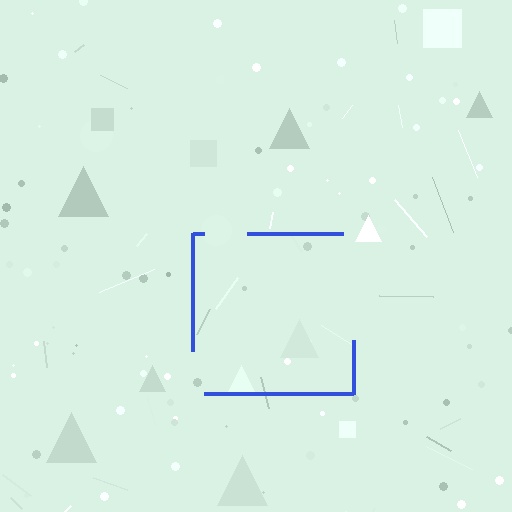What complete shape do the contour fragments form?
The contour fragments form a square.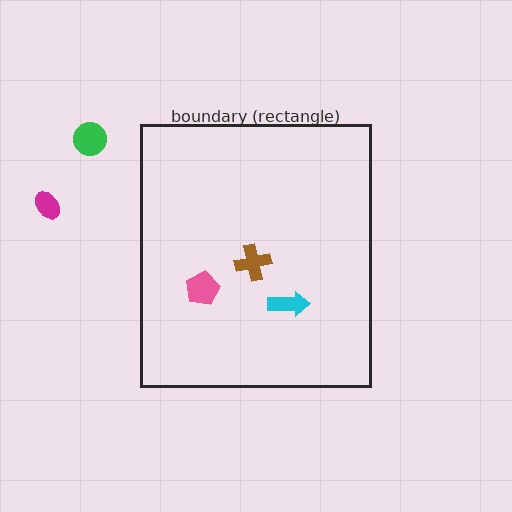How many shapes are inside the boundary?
3 inside, 2 outside.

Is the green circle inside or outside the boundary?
Outside.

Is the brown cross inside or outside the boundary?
Inside.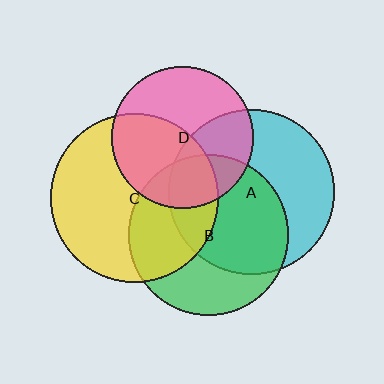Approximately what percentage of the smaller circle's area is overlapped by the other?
Approximately 40%.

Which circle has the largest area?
Circle C (yellow).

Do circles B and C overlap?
Yes.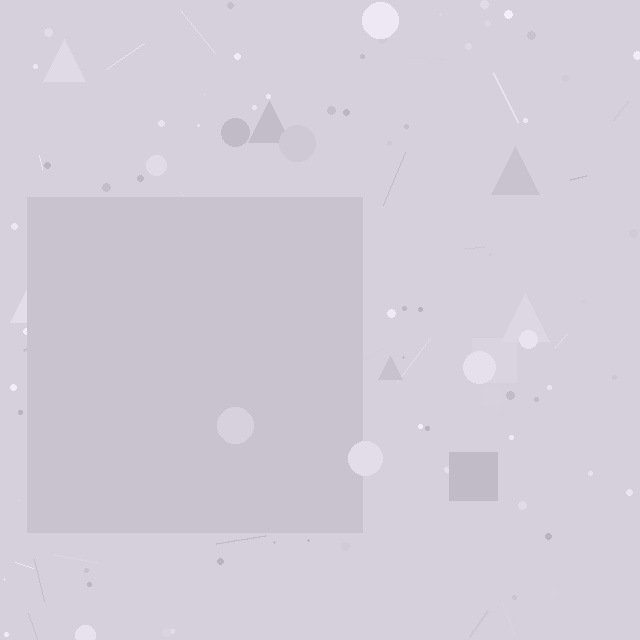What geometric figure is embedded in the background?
A square is embedded in the background.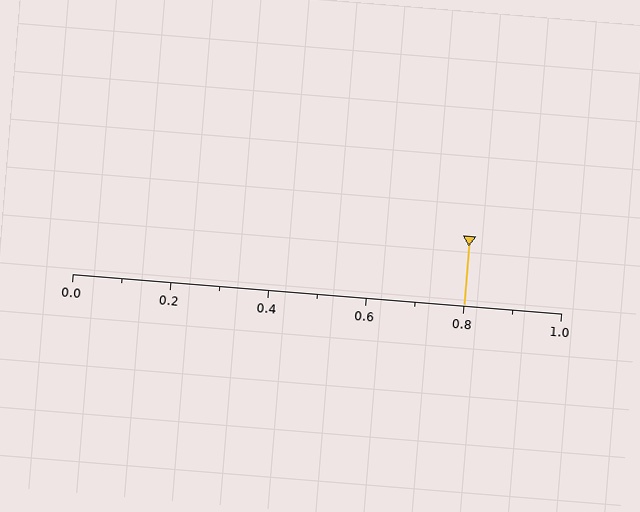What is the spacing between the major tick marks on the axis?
The major ticks are spaced 0.2 apart.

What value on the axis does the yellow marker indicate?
The marker indicates approximately 0.8.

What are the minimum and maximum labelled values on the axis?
The axis runs from 0.0 to 1.0.